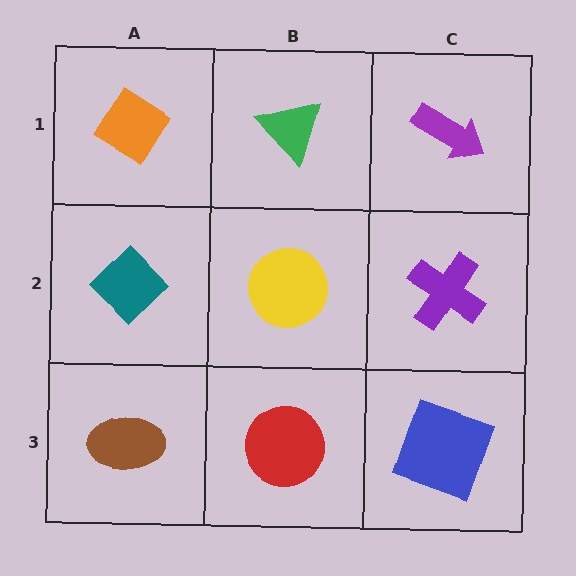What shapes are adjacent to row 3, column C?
A purple cross (row 2, column C), a red circle (row 3, column B).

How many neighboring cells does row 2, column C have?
3.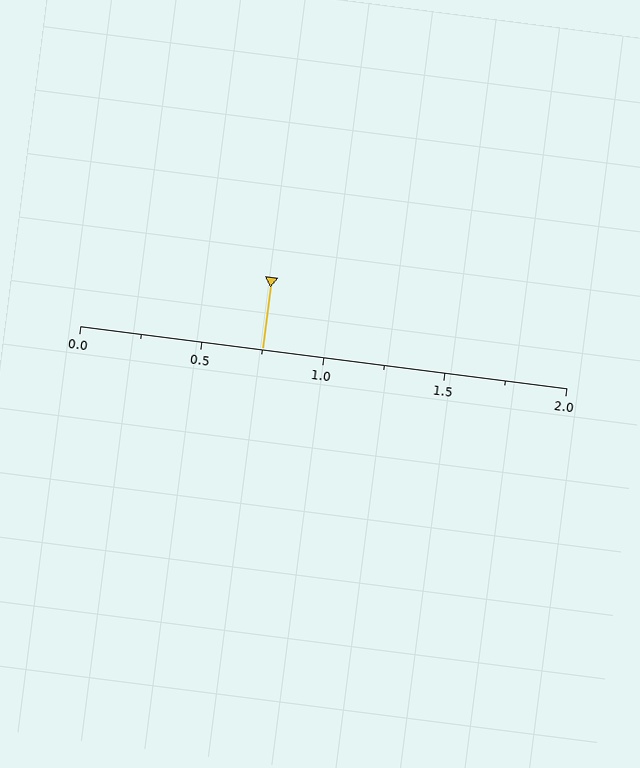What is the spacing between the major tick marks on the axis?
The major ticks are spaced 0.5 apart.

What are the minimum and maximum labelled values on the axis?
The axis runs from 0.0 to 2.0.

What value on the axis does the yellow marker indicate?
The marker indicates approximately 0.75.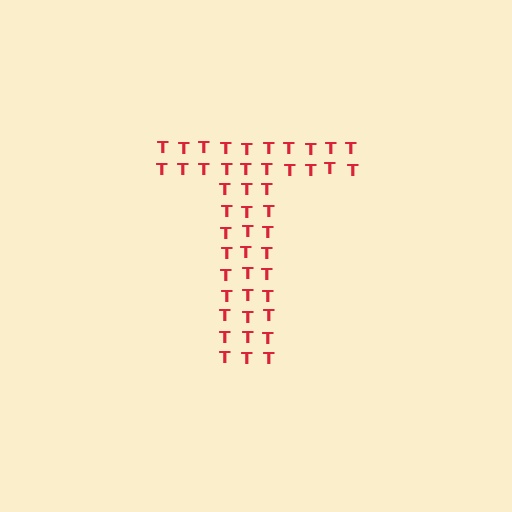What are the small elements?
The small elements are letter T's.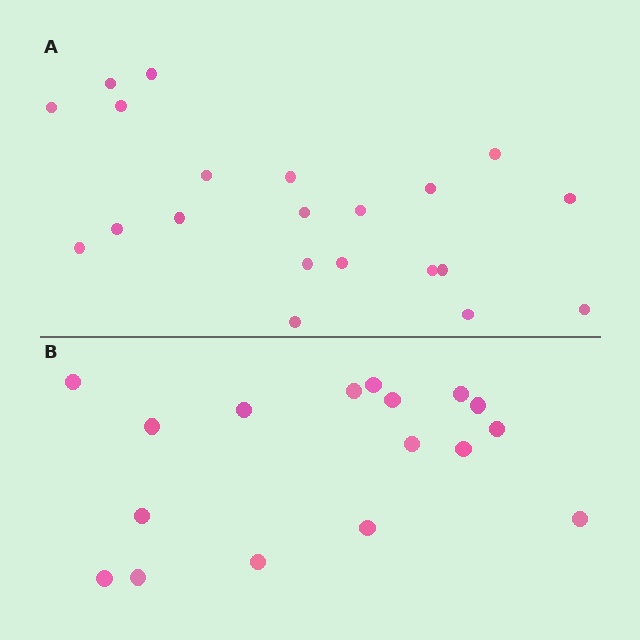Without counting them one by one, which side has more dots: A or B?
Region A (the top region) has more dots.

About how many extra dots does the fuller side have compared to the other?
Region A has about 4 more dots than region B.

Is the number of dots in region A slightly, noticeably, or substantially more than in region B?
Region A has only slightly more — the two regions are fairly close. The ratio is roughly 1.2 to 1.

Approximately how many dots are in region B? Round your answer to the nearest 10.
About 20 dots. (The exact count is 17, which rounds to 20.)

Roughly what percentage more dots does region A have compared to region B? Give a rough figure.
About 25% more.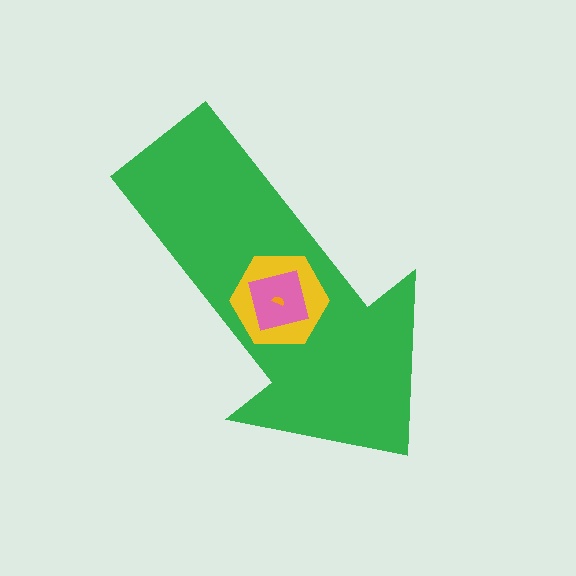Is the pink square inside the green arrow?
Yes.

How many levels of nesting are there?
4.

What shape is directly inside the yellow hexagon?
The pink square.